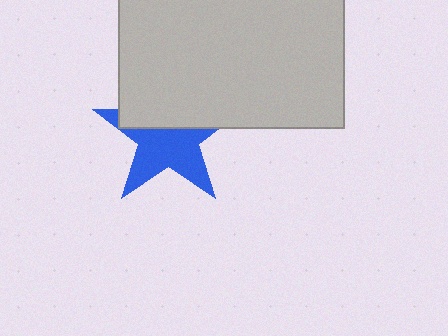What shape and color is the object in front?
The object in front is a light gray rectangle.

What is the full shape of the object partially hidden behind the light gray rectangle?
The partially hidden object is a blue star.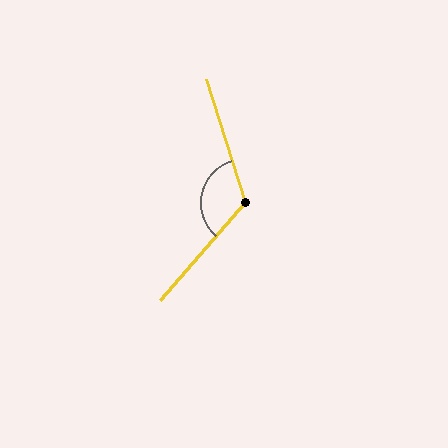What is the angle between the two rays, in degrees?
Approximately 121 degrees.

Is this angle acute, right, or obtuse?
It is obtuse.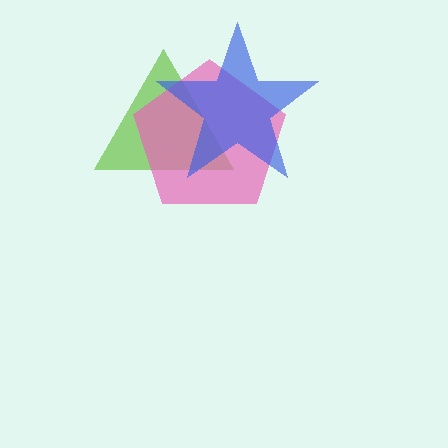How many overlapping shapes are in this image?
There are 3 overlapping shapes in the image.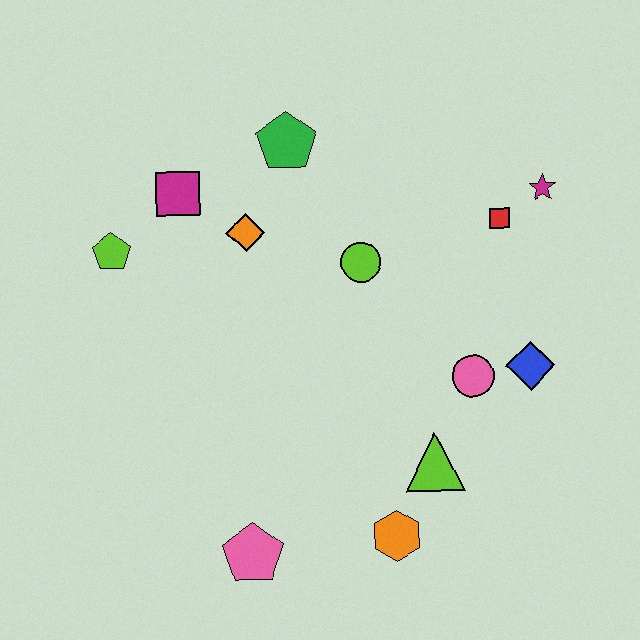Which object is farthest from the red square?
The pink pentagon is farthest from the red square.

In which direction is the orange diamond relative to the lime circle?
The orange diamond is to the left of the lime circle.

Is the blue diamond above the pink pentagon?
Yes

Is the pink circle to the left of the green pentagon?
No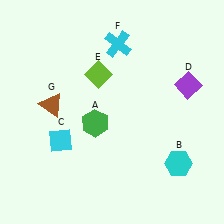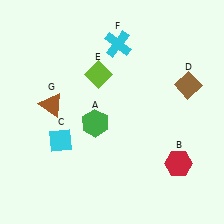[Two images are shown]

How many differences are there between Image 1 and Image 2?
There are 2 differences between the two images.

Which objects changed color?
B changed from cyan to red. D changed from purple to brown.